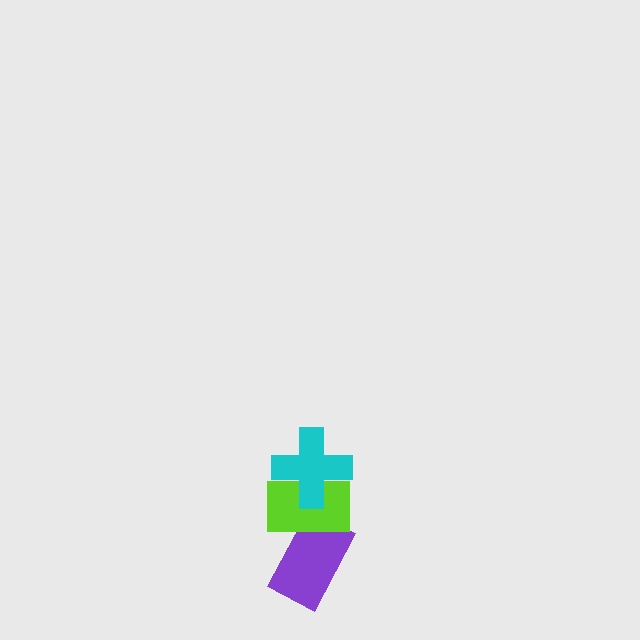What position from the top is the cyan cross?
The cyan cross is 1st from the top.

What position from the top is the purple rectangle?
The purple rectangle is 3rd from the top.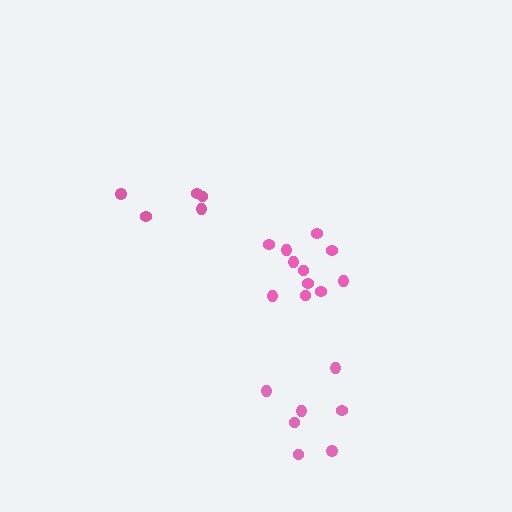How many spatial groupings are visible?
There are 3 spatial groupings.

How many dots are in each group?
Group 1: 11 dots, Group 2: 5 dots, Group 3: 7 dots (23 total).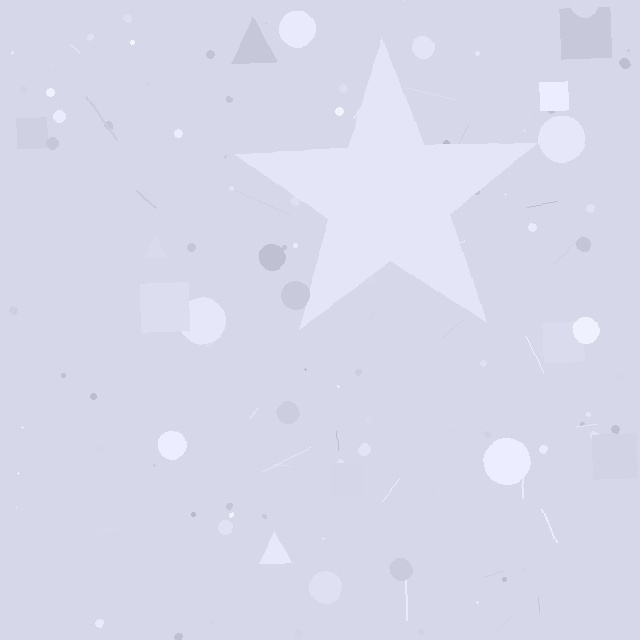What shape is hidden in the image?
A star is hidden in the image.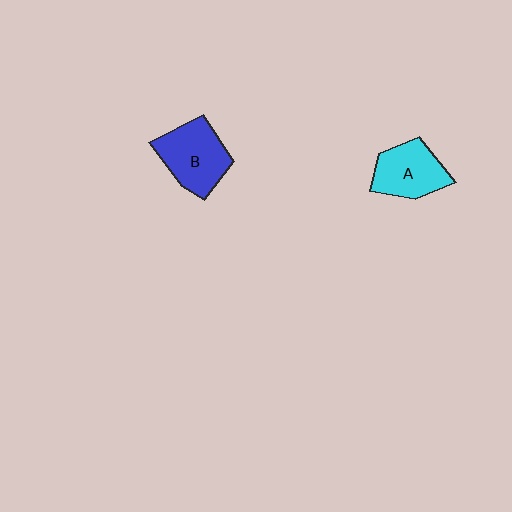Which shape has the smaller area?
Shape A (cyan).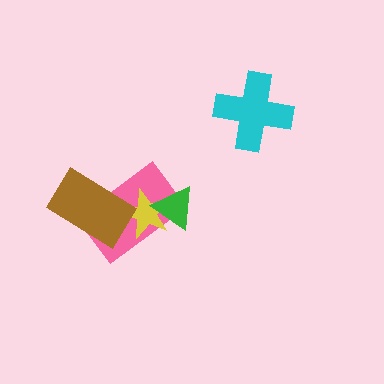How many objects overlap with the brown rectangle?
2 objects overlap with the brown rectangle.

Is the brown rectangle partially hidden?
No, no other shape covers it.